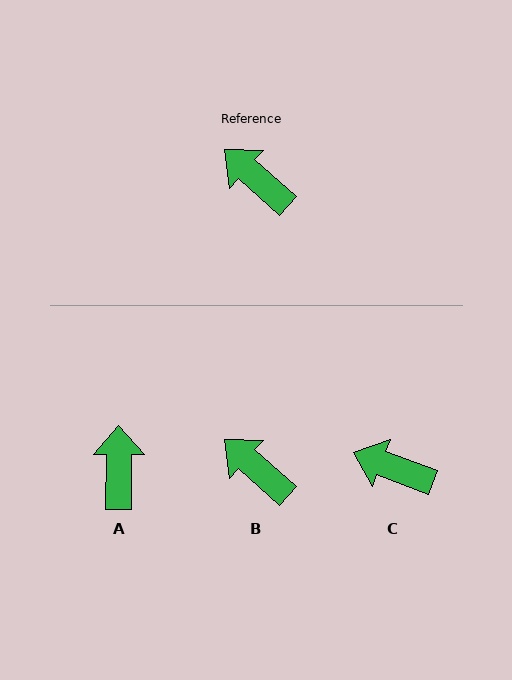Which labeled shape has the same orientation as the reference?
B.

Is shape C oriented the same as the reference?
No, it is off by about 21 degrees.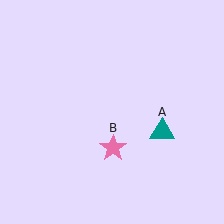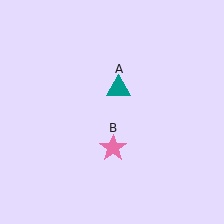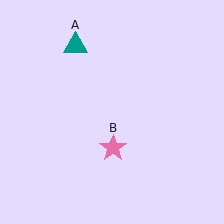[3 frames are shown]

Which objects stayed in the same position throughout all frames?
Pink star (object B) remained stationary.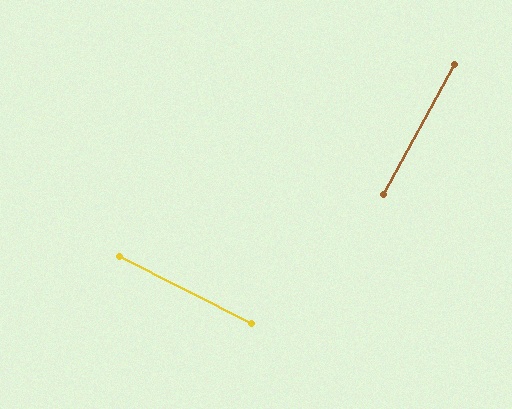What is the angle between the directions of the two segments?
Approximately 89 degrees.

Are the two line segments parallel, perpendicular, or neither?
Perpendicular — they meet at approximately 89°.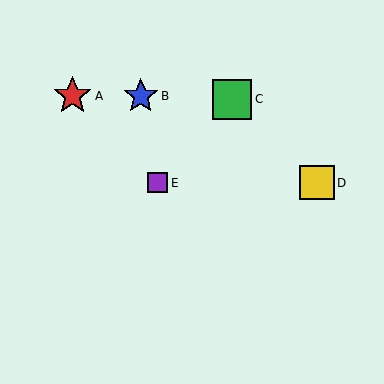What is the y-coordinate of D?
Object D is at y≈183.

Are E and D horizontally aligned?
Yes, both are at y≈183.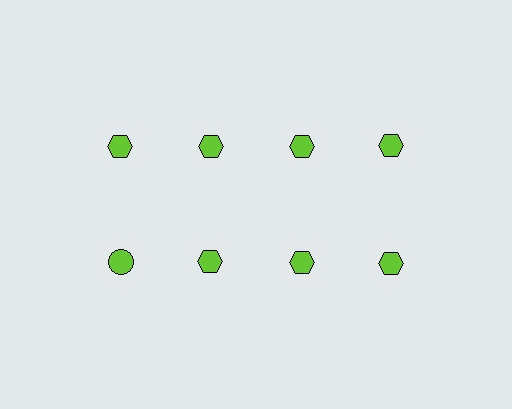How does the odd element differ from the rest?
It has a different shape: circle instead of hexagon.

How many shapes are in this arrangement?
There are 8 shapes arranged in a grid pattern.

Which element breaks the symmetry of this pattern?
The lime circle in the second row, leftmost column breaks the symmetry. All other shapes are lime hexagons.